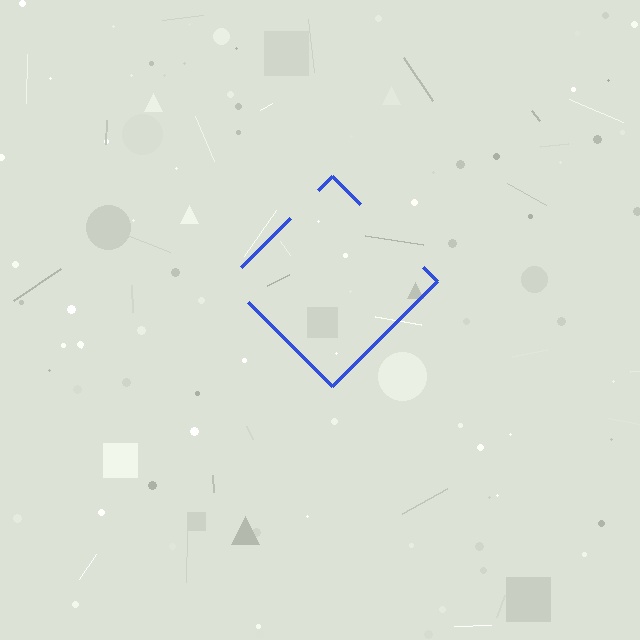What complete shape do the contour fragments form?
The contour fragments form a diamond.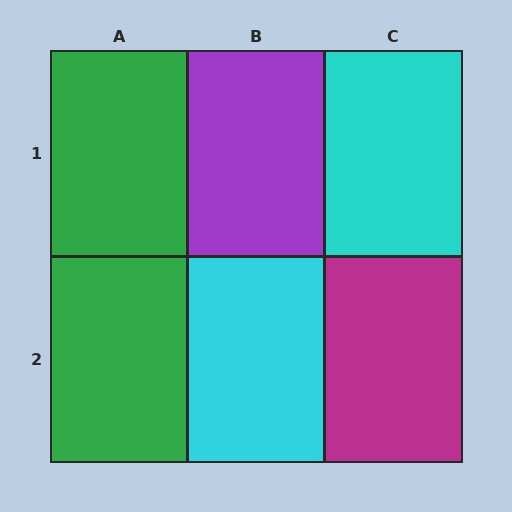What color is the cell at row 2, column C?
Magenta.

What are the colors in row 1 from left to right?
Green, purple, cyan.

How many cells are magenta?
1 cell is magenta.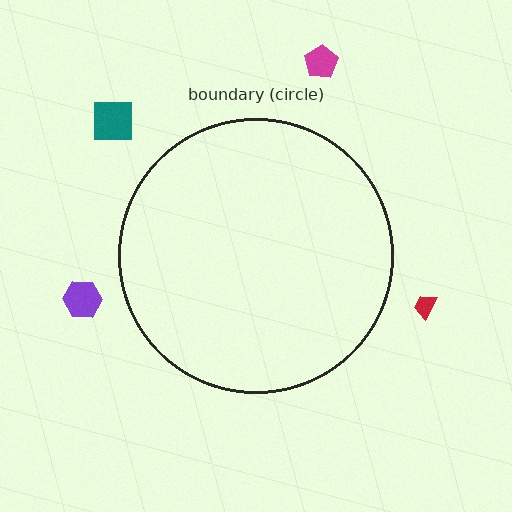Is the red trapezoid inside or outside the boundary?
Outside.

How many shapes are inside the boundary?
0 inside, 4 outside.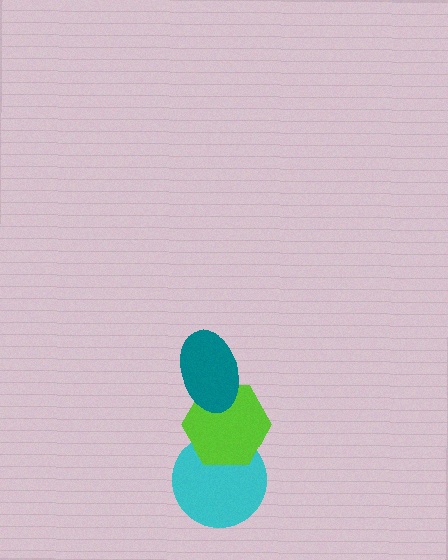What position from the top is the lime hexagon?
The lime hexagon is 2nd from the top.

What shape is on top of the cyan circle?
The lime hexagon is on top of the cyan circle.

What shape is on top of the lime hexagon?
The teal ellipse is on top of the lime hexagon.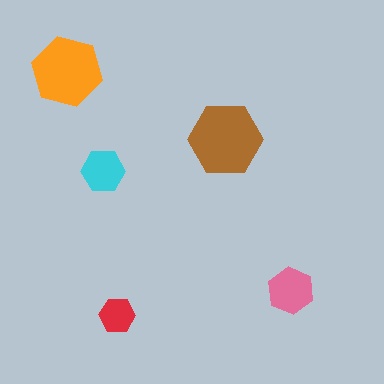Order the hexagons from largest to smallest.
the brown one, the orange one, the pink one, the cyan one, the red one.